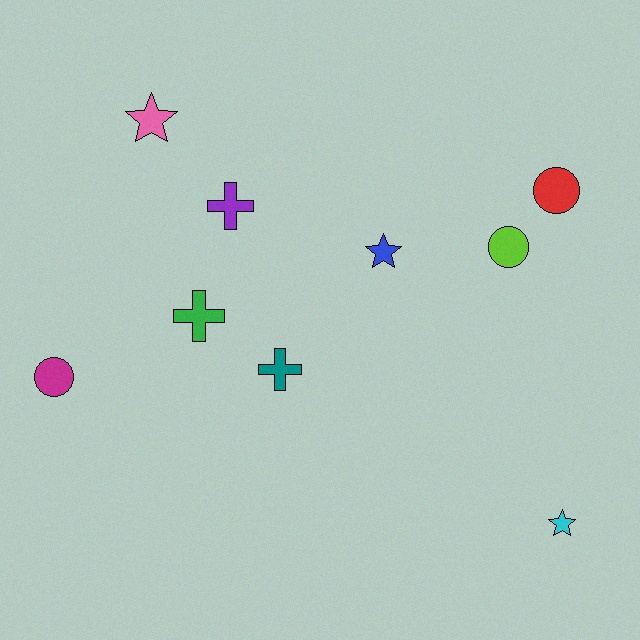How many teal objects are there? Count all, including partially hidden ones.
There is 1 teal object.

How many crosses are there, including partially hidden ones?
There are 3 crosses.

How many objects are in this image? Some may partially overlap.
There are 9 objects.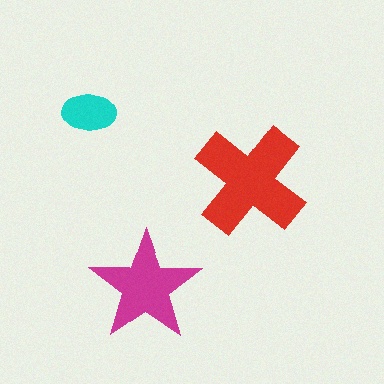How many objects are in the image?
There are 3 objects in the image.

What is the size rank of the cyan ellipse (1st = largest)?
3rd.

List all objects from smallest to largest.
The cyan ellipse, the magenta star, the red cross.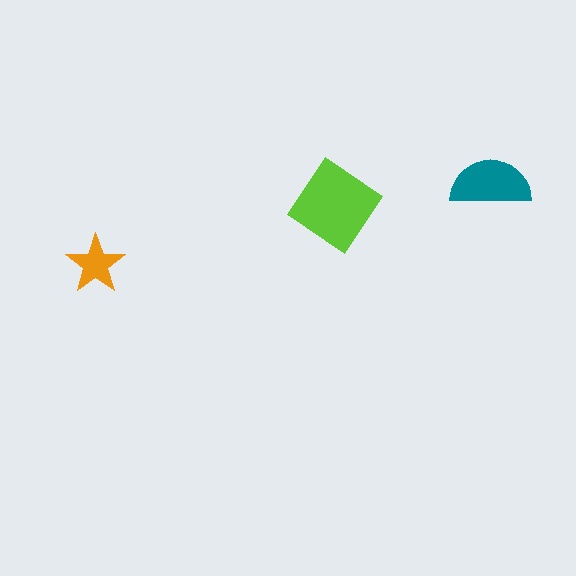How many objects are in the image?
There are 3 objects in the image.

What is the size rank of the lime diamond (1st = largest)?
1st.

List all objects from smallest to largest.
The orange star, the teal semicircle, the lime diamond.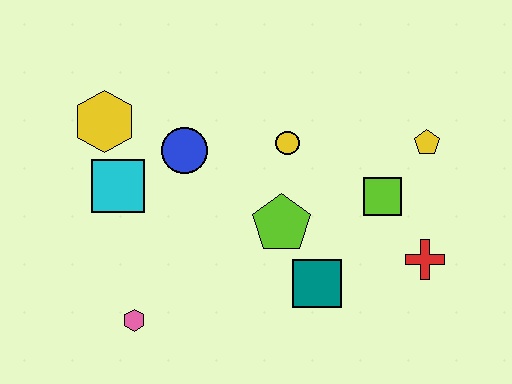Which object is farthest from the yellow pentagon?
The pink hexagon is farthest from the yellow pentagon.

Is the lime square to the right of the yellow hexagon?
Yes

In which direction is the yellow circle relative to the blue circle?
The yellow circle is to the right of the blue circle.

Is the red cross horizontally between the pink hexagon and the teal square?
No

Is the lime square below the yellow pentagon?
Yes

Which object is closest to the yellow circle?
The lime pentagon is closest to the yellow circle.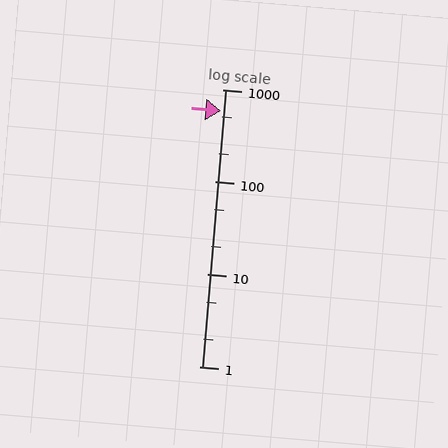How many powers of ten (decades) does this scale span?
The scale spans 3 decades, from 1 to 1000.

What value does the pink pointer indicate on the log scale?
The pointer indicates approximately 580.